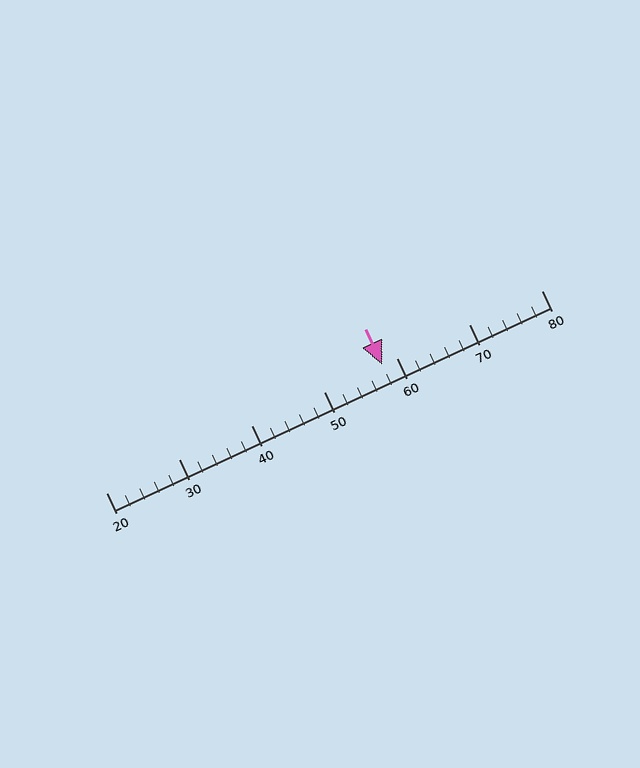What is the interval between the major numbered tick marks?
The major tick marks are spaced 10 units apart.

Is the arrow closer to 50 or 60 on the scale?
The arrow is closer to 60.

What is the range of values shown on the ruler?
The ruler shows values from 20 to 80.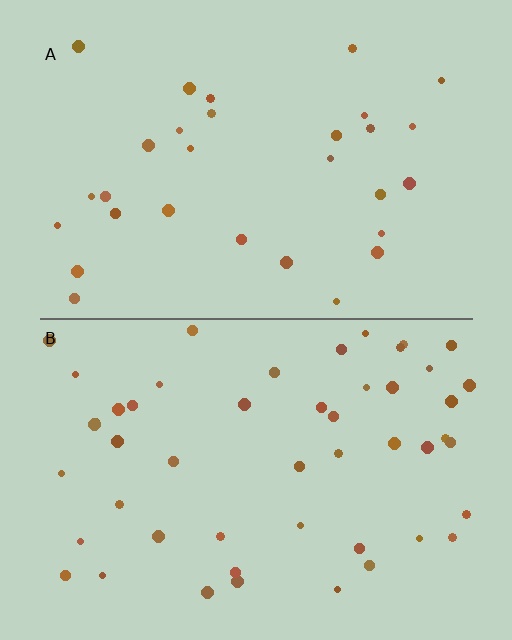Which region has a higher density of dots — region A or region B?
B (the bottom).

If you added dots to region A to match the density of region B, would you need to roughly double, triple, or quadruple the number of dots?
Approximately double.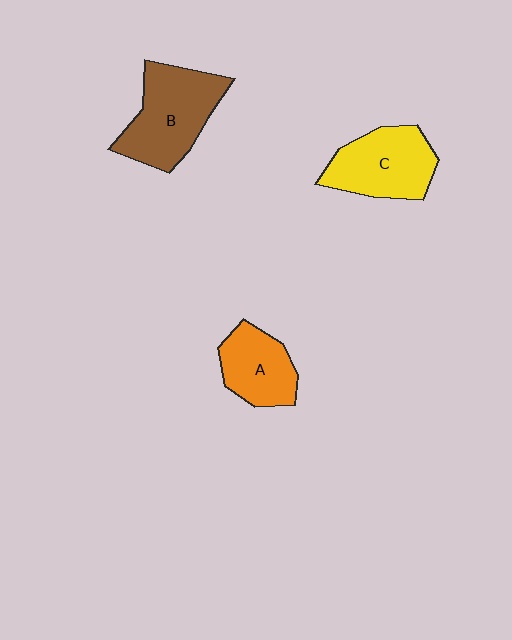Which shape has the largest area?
Shape B (brown).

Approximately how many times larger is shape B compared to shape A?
Approximately 1.5 times.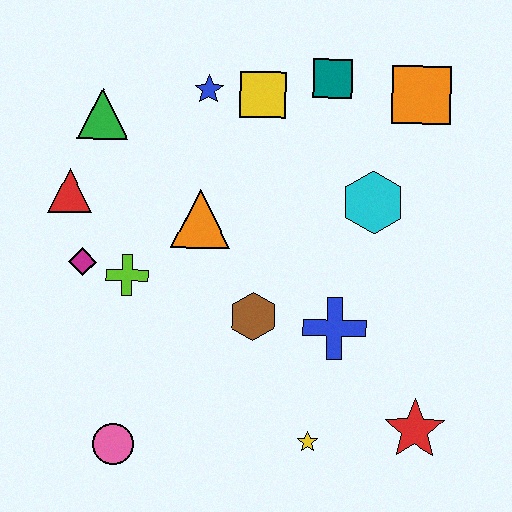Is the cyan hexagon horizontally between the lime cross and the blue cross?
No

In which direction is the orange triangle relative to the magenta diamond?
The orange triangle is to the right of the magenta diamond.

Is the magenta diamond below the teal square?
Yes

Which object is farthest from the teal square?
The pink circle is farthest from the teal square.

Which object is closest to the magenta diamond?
The lime cross is closest to the magenta diamond.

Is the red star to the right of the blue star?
Yes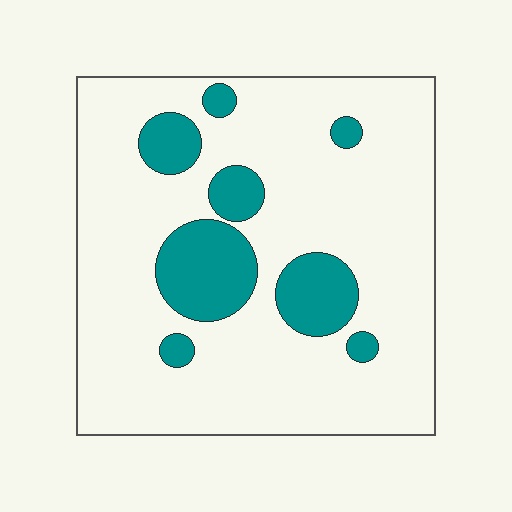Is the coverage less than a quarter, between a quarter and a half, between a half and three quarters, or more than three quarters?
Less than a quarter.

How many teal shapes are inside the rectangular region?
8.